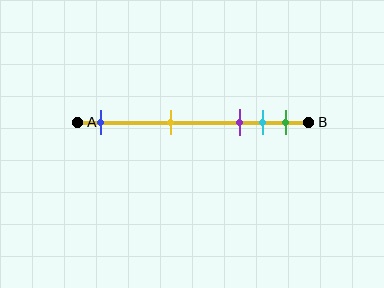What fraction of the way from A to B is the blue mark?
The blue mark is approximately 10% (0.1) of the way from A to B.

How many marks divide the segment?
There are 5 marks dividing the segment.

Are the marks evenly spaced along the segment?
No, the marks are not evenly spaced.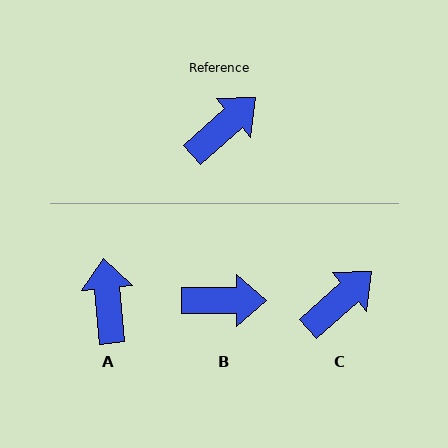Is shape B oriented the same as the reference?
No, it is off by about 42 degrees.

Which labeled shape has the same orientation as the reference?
C.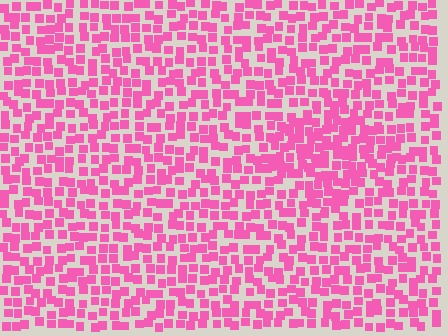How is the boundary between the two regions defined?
The boundary is defined by a change in element density (approximately 1.5x ratio). All elements are the same color, size, and shape.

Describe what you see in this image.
The image contains small pink elements arranged at two different densities. A diamond-shaped region is visible where the elements are more densely packed than the surrounding area.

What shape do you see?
I see a diamond.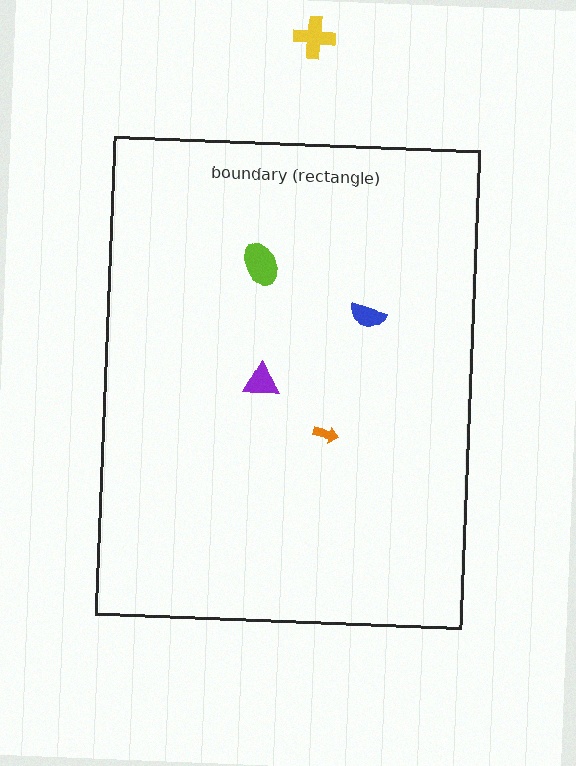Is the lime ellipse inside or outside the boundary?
Inside.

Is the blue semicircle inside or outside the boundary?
Inside.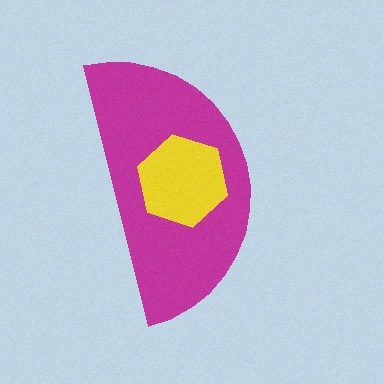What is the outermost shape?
The magenta semicircle.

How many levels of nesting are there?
2.